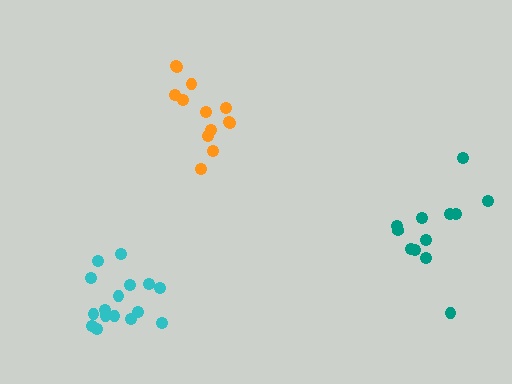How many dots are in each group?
Group 1: 16 dots, Group 2: 13 dots, Group 3: 12 dots (41 total).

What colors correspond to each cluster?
The clusters are colored: cyan, orange, teal.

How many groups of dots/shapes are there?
There are 3 groups.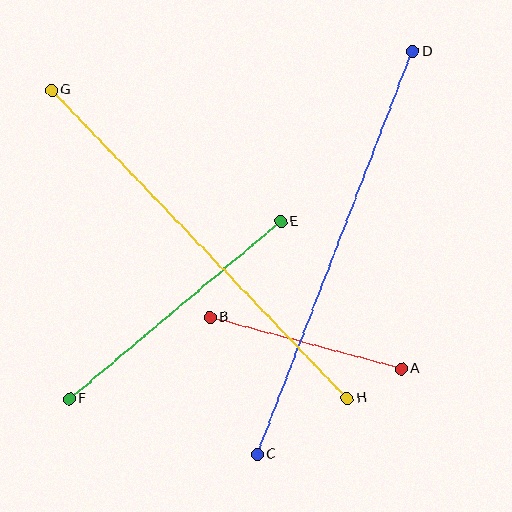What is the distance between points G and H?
The distance is approximately 427 pixels.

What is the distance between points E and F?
The distance is approximately 276 pixels.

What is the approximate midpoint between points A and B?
The midpoint is at approximately (306, 343) pixels.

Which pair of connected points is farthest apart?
Points C and D are farthest apart.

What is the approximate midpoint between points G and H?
The midpoint is at approximately (199, 244) pixels.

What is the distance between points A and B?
The distance is approximately 198 pixels.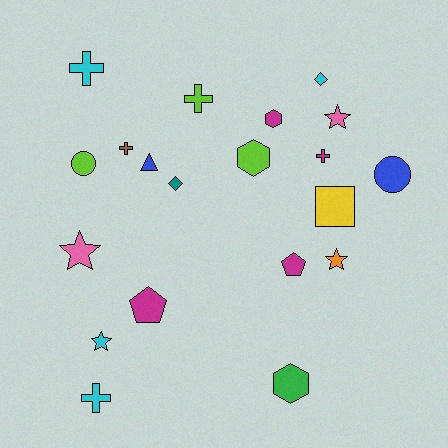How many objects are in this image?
There are 20 objects.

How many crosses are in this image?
There are 5 crosses.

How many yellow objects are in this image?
There is 1 yellow object.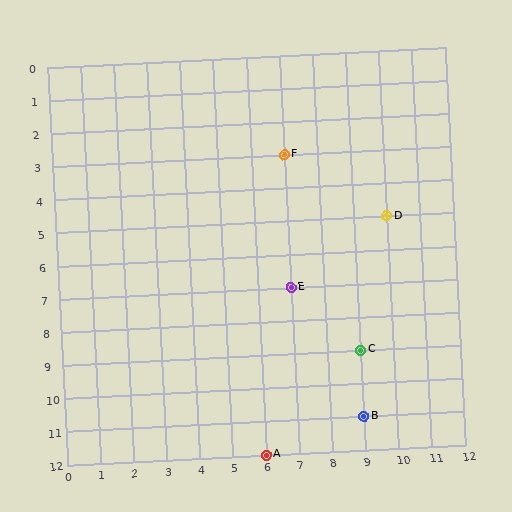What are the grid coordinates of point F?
Point F is at grid coordinates (7, 3).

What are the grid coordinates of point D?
Point D is at grid coordinates (10, 5).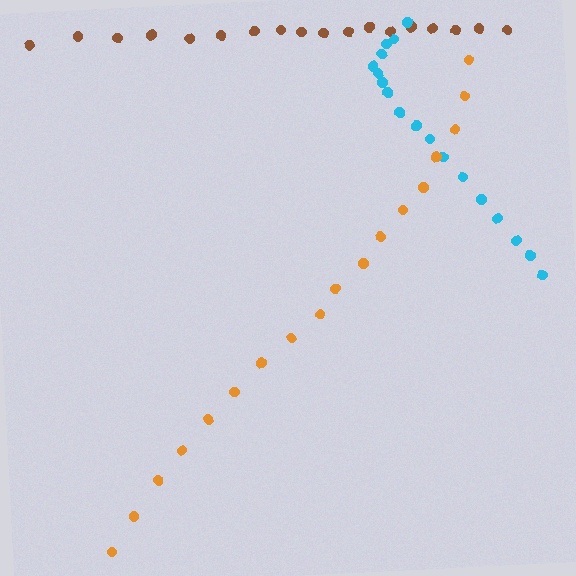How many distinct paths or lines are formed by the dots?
There are 3 distinct paths.